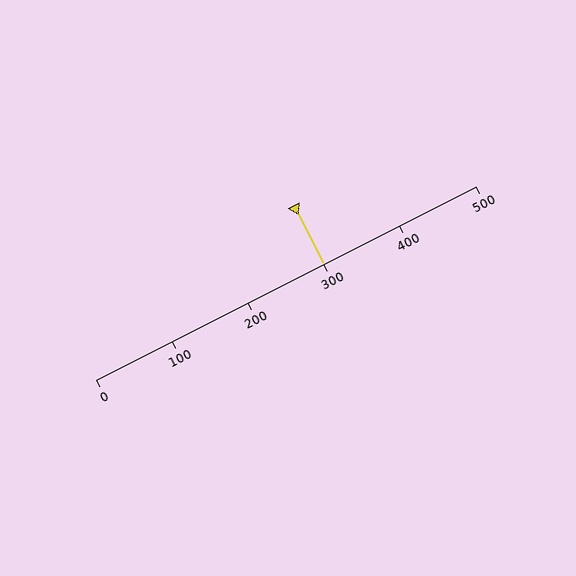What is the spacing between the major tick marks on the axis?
The major ticks are spaced 100 apart.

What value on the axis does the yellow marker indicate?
The marker indicates approximately 300.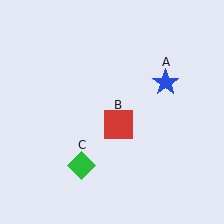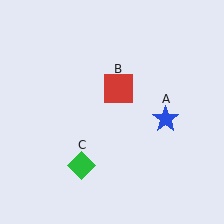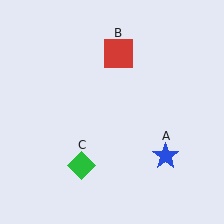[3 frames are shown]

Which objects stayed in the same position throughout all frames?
Green diamond (object C) remained stationary.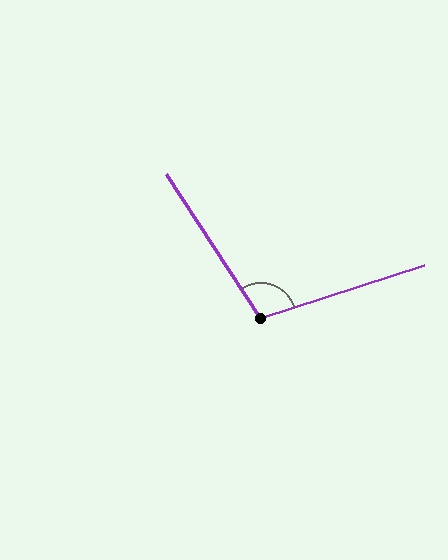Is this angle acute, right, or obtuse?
It is obtuse.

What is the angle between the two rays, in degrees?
Approximately 105 degrees.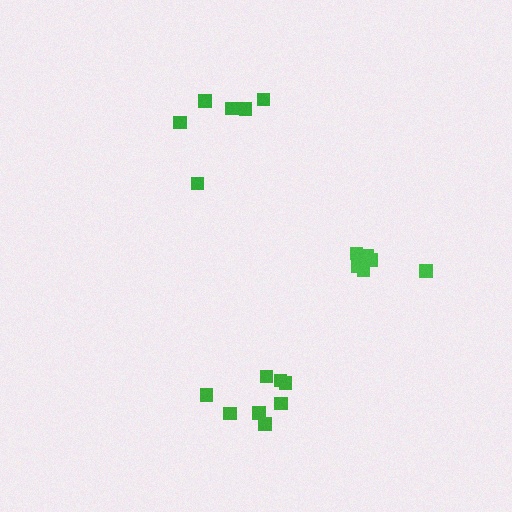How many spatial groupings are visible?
There are 3 spatial groupings.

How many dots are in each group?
Group 1: 6 dots, Group 2: 6 dots, Group 3: 8 dots (20 total).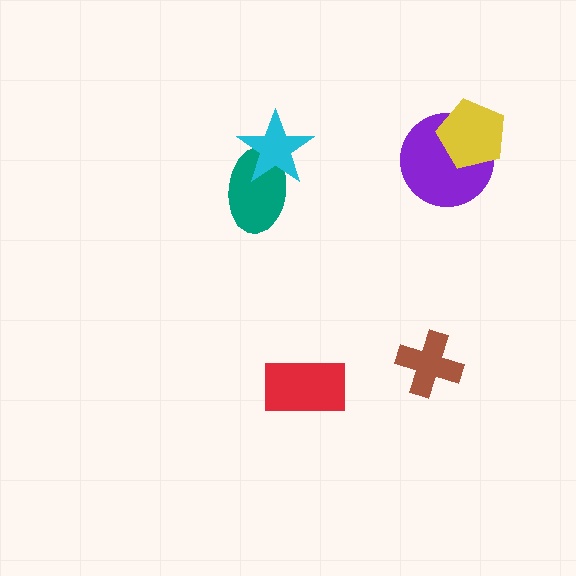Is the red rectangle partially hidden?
No, no other shape covers it.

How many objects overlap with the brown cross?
0 objects overlap with the brown cross.